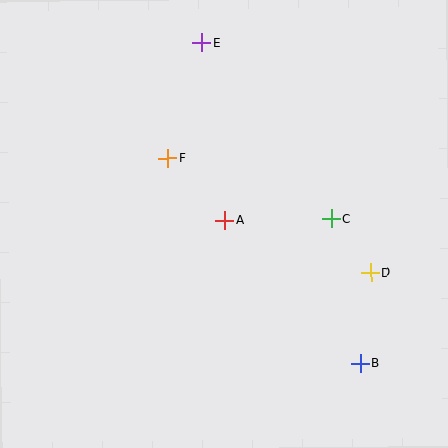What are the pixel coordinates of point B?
Point B is at (361, 363).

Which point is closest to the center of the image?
Point A at (225, 220) is closest to the center.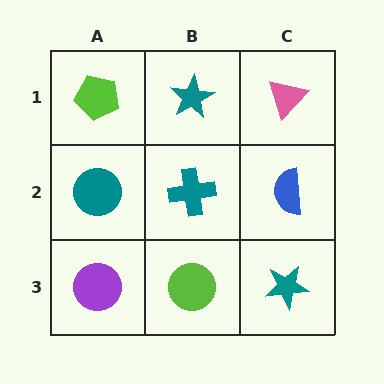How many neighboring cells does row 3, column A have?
2.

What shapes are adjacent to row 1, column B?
A teal cross (row 2, column B), a lime pentagon (row 1, column A), a pink triangle (row 1, column C).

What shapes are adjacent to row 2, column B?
A teal star (row 1, column B), a lime circle (row 3, column B), a teal circle (row 2, column A), a blue semicircle (row 2, column C).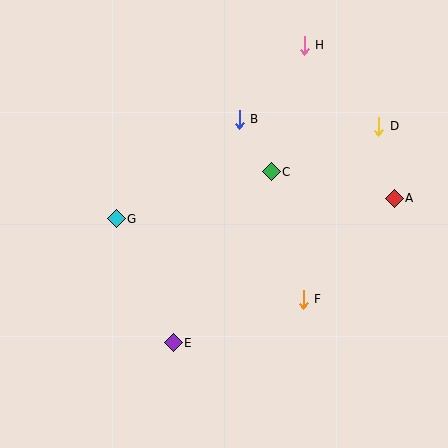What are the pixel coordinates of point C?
Point C is at (271, 172).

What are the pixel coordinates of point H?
Point H is at (304, 45).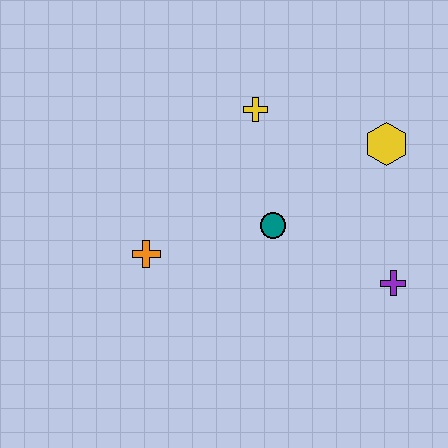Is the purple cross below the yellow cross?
Yes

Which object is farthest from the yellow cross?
The purple cross is farthest from the yellow cross.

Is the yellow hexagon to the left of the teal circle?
No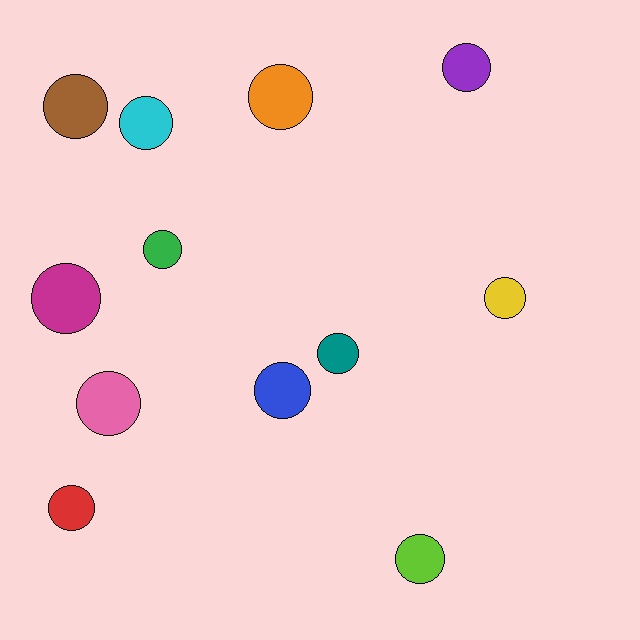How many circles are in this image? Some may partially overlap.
There are 12 circles.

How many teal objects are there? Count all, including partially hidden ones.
There is 1 teal object.